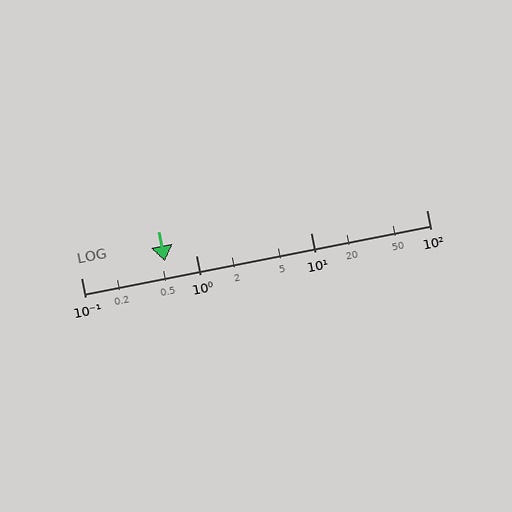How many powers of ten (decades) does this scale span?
The scale spans 3 decades, from 0.1 to 100.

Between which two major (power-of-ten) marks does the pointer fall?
The pointer is between 0.1 and 1.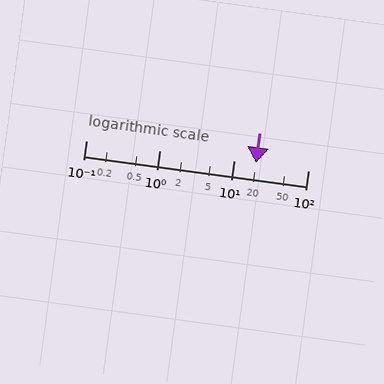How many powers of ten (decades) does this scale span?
The scale spans 3 decades, from 0.1 to 100.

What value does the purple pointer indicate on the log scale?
The pointer indicates approximately 20.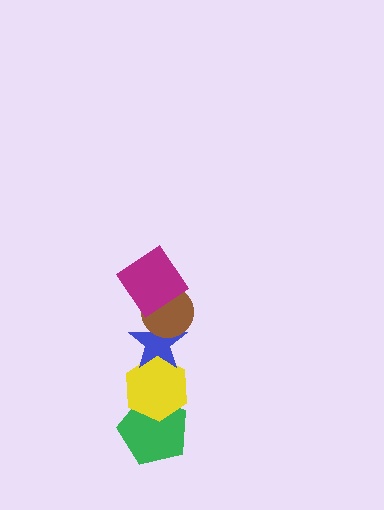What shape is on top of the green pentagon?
The yellow hexagon is on top of the green pentagon.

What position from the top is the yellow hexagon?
The yellow hexagon is 4th from the top.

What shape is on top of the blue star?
The brown circle is on top of the blue star.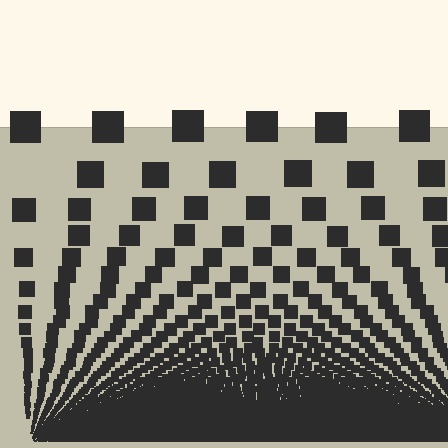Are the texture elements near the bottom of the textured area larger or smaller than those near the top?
Smaller. The gradient is inverted — elements near the bottom are smaller and denser.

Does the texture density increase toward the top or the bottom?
Density increases toward the bottom.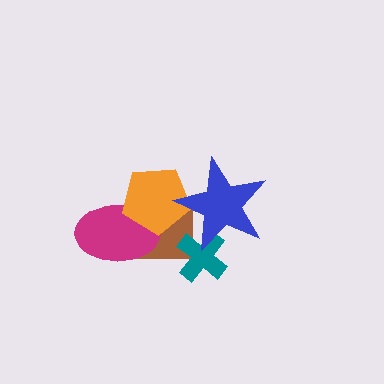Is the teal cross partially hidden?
Yes, it is partially covered by another shape.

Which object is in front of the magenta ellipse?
The orange pentagon is in front of the magenta ellipse.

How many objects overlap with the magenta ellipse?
2 objects overlap with the magenta ellipse.